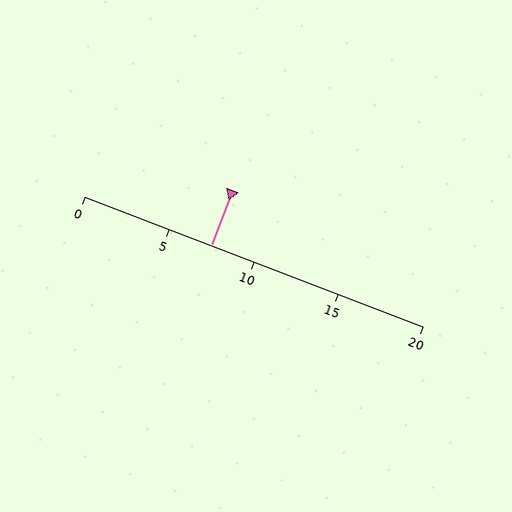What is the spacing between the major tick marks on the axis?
The major ticks are spaced 5 apart.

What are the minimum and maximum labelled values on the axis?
The axis runs from 0 to 20.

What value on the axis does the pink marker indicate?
The marker indicates approximately 7.5.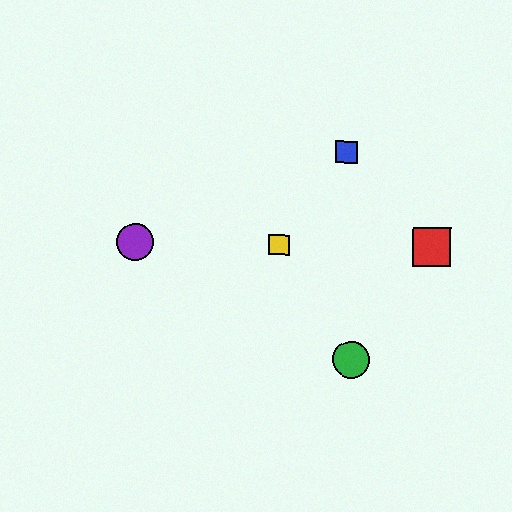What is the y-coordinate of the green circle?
The green circle is at y≈359.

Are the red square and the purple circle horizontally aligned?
Yes, both are at y≈247.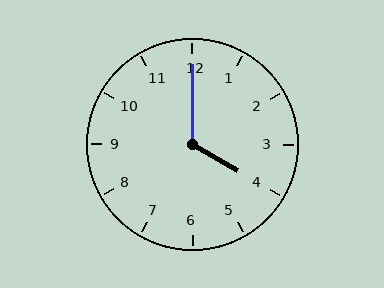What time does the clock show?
4:00.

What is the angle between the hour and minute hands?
Approximately 120 degrees.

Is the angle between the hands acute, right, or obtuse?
It is obtuse.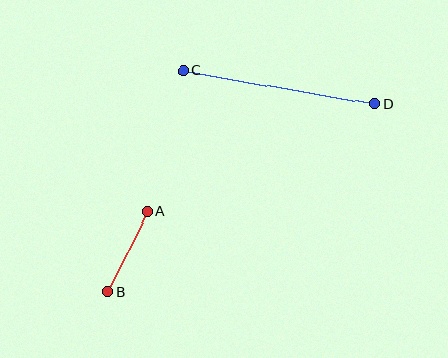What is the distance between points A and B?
The distance is approximately 90 pixels.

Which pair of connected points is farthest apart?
Points C and D are farthest apart.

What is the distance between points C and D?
The distance is approximately 195 pixels.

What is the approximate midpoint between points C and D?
The midpoint is at approximately (279, 87) pixels.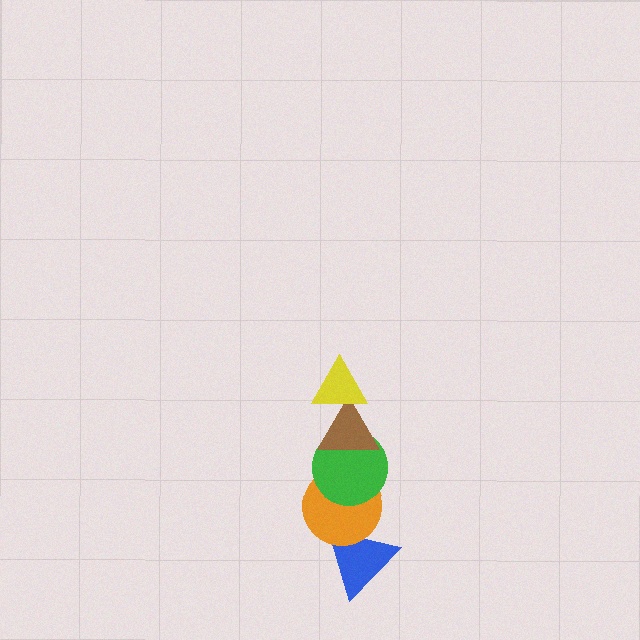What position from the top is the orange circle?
The orange circle is 4th from the top.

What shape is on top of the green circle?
The brown triangle is on top of the green circle.